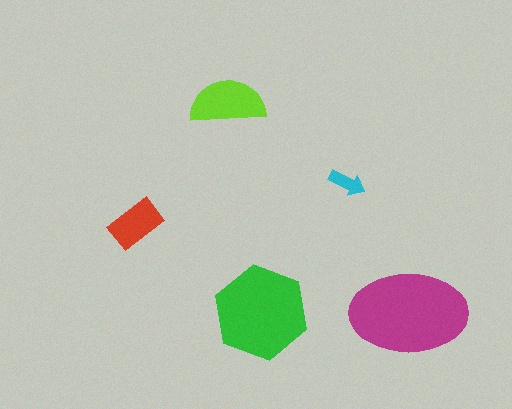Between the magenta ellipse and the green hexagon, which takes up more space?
The magenta ellipse.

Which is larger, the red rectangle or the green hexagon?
The green hexagon.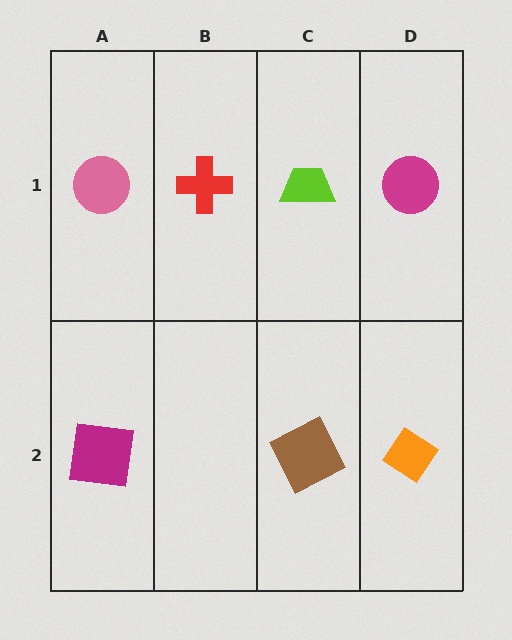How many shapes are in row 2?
3 shapes.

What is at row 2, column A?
A magenta square.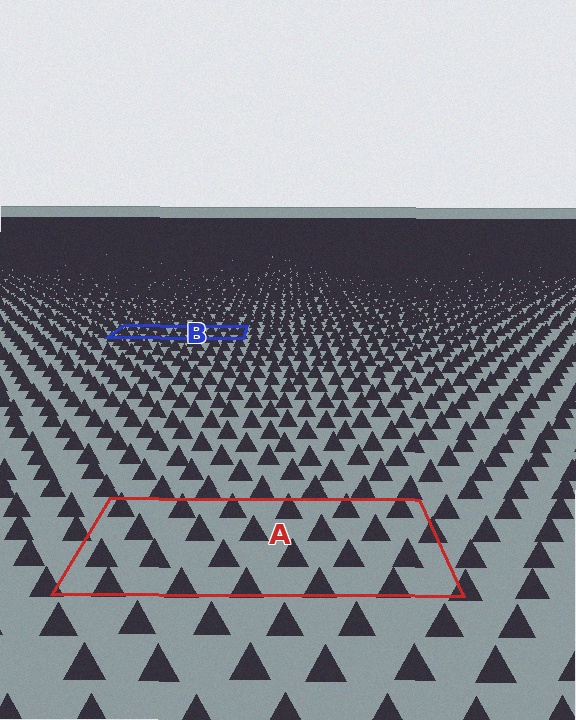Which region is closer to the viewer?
Region A is closer. The texture elements there are larger and more spread out.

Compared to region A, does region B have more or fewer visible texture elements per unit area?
Region B has more texture elements per unit area — they are packed more densely because it is farther away.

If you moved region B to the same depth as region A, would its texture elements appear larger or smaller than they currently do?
They would appear larger. At a closer depth, the same texture elements are projected at a bigger on-screen size.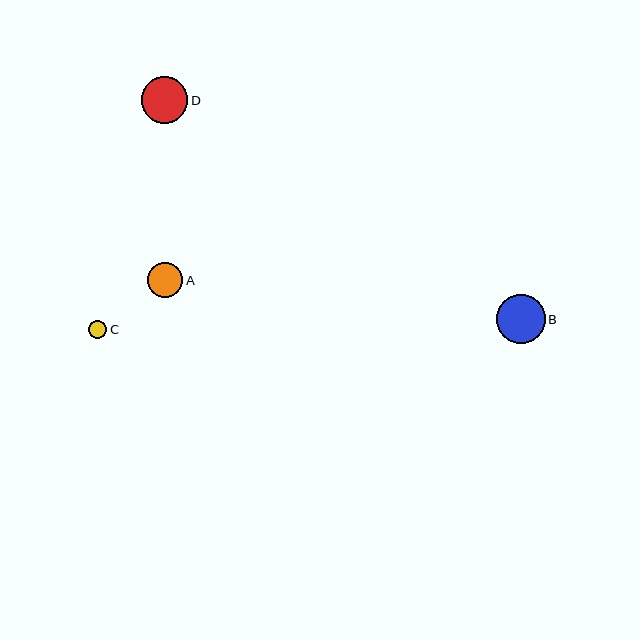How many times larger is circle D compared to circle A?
Circle D is approximately 1.3 times the size of circle A.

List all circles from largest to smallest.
From largest to smallest: B, D, A, C.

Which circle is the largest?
Circle B is the largest with a size of approximately 49 pixels.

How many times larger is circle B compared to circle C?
Circle B is approximately 2.7 times the size of circle C.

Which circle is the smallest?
Circle C is the smallest with a size of approximately 18 pixels.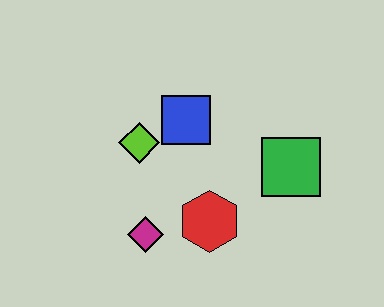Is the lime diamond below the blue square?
Yes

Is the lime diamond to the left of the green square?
Yes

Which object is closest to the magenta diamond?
The red hexagon is closest to the magenta diamond.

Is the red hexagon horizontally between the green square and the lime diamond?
Yes